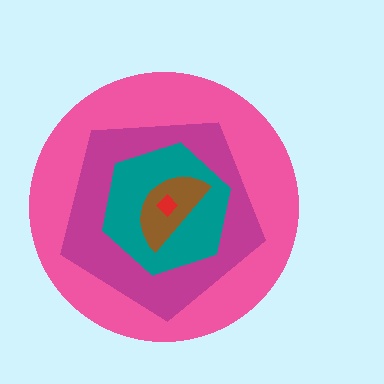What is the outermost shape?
The pink circle.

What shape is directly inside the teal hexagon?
The brown semicircle.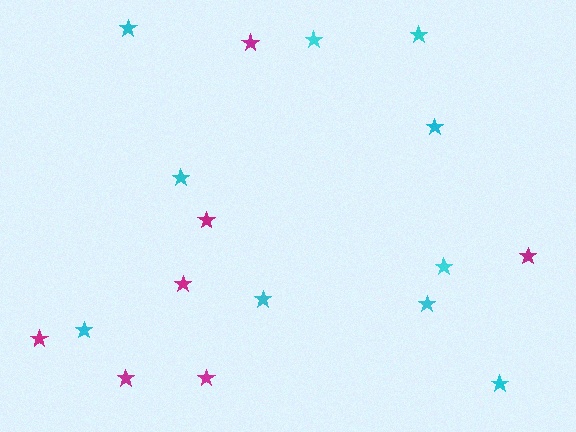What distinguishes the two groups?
There are 2 groups: one group of magenta stars (7) and one group of cyan stars (10).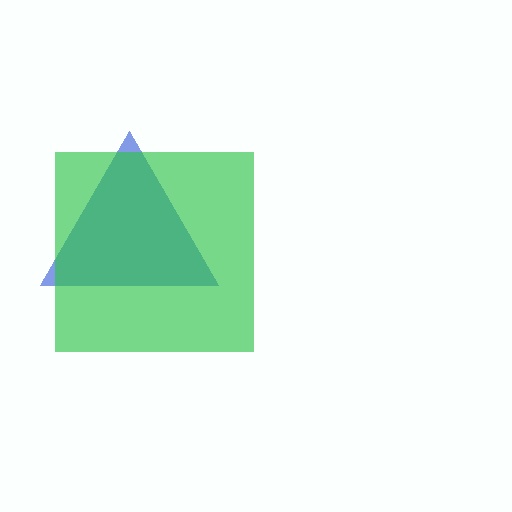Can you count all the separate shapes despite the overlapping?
Yes, there are 2 separate shapes.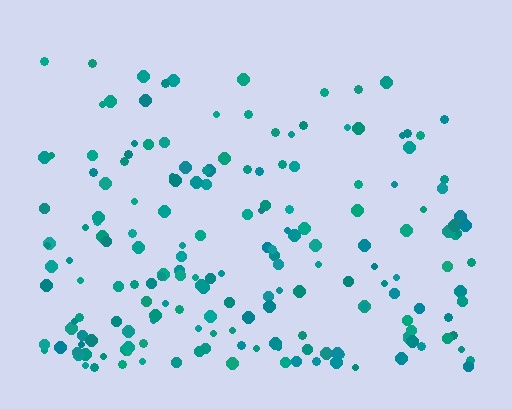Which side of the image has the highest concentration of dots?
The bottom.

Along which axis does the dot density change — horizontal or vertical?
Vertical.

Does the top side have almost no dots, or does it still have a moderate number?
Still a moderate number, just noticeably fewer than the bottom.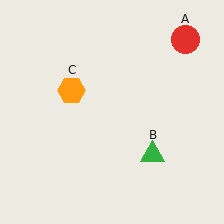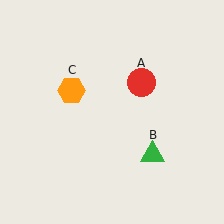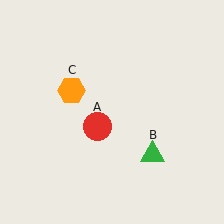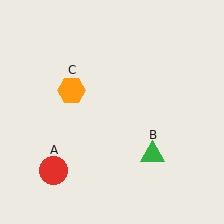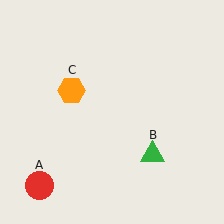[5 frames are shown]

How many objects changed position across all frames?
1 object changed position: red circle (object A).